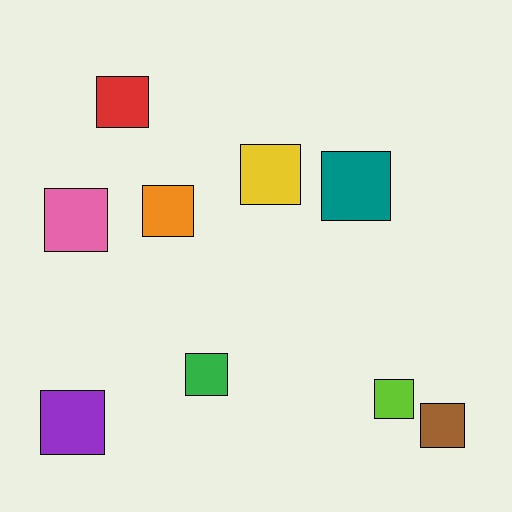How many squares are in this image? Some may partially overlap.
There are 9 squares.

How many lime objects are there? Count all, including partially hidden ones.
There is 1 lime object.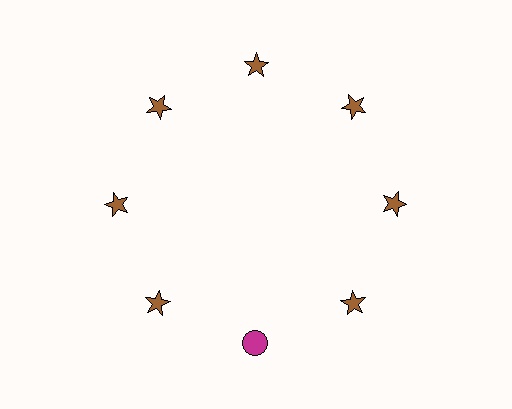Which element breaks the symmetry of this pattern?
The magenta circle at roughly the 6 o'clock position breaks the symmetry. All other shapes are brown stars.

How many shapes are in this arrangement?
There are 8 shapes arranged in a ring pattern.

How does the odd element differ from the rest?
It differs in both color (magenta instead of brown) and shape (circle instead of star).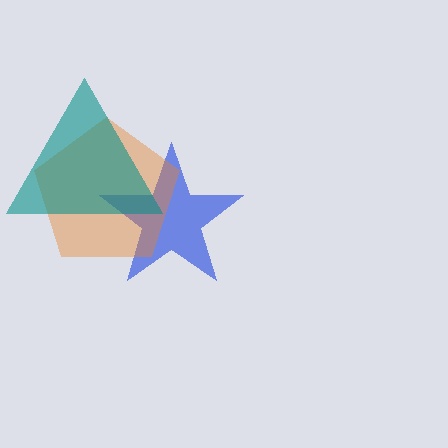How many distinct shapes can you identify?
There are 3 distinct shapes: a blue star, an orange pentagon, a teal triangle.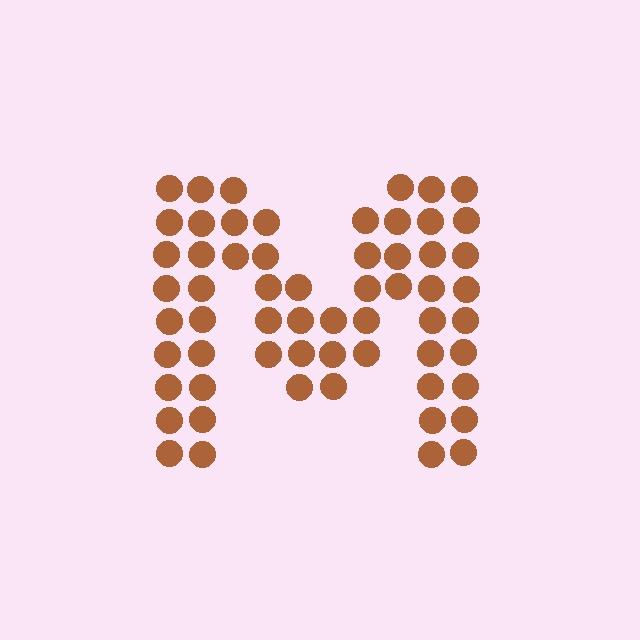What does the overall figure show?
The overall figure shows the letter M.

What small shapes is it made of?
It is made of small circles.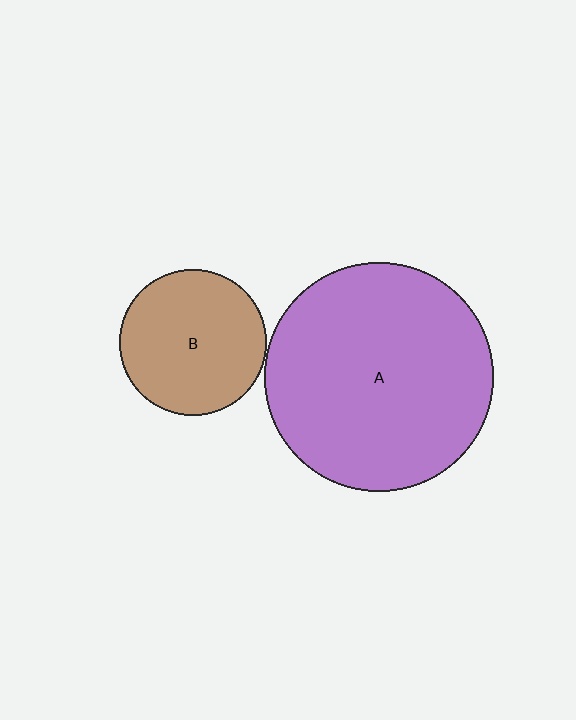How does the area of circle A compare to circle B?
Approximately 2.5 times.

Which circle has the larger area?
Circle A (purple).